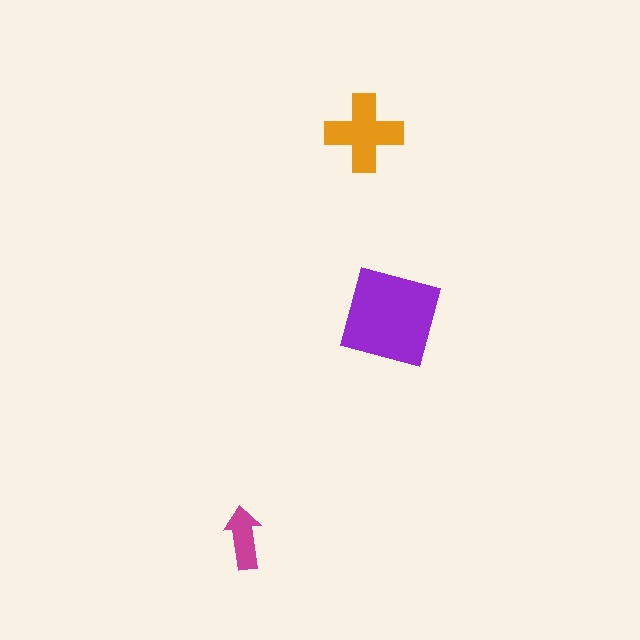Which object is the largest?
The purple square.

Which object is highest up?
The orange cross is topmost.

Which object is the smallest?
The magenta arrow.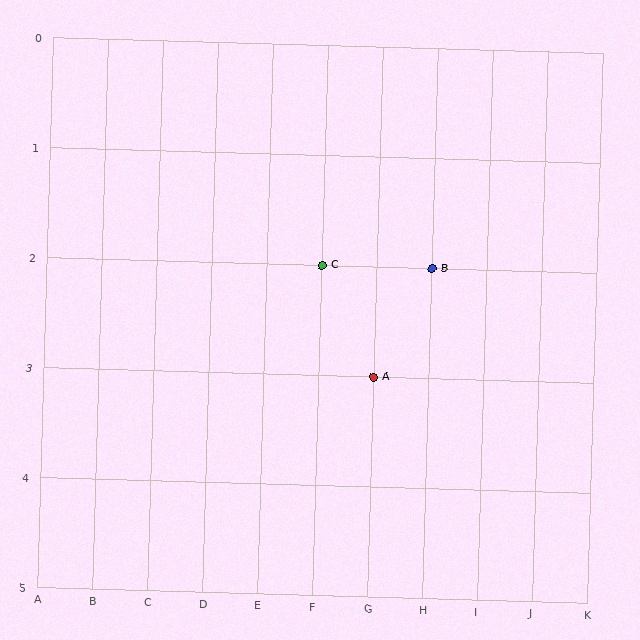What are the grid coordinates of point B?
Point B is at grid coordinates (H, 2).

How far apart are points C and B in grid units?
Points C and B are 2 columns apart.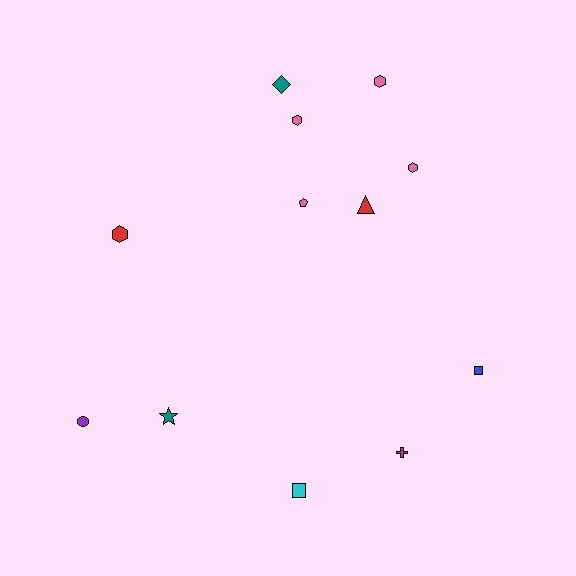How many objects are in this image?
There are 12 objects.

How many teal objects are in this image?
There are 2 teal objects.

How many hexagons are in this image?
There are 4 hexagons.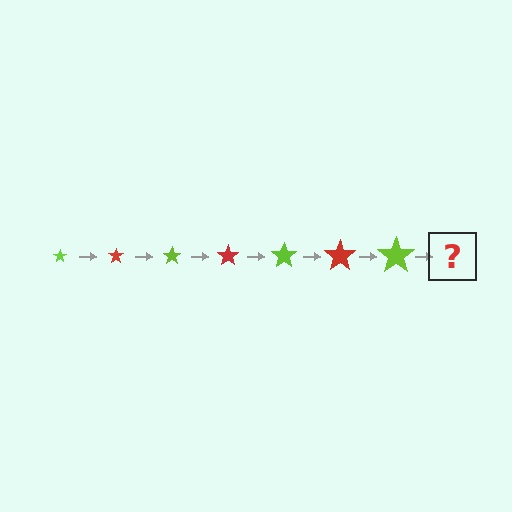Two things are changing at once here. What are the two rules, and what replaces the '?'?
The two rules are that the star grows larger each step and the color cycles through lime and red. The '?' should be a red star, larger than the previous one.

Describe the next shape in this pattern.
It should be a red star, larger than the previous one.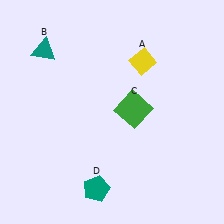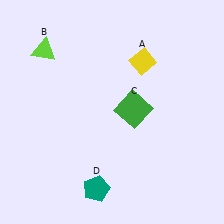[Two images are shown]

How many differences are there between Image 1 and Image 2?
There is 1 difference between the two images.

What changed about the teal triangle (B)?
In Image 1, B is teal. In Image 2, it changed to lime.